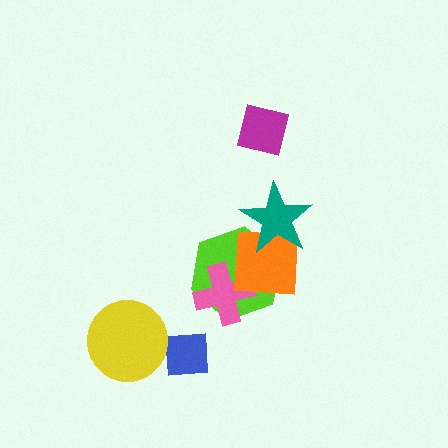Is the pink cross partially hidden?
Yes, it is partially covered by another shape.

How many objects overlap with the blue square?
1 object overlaps with the blue square.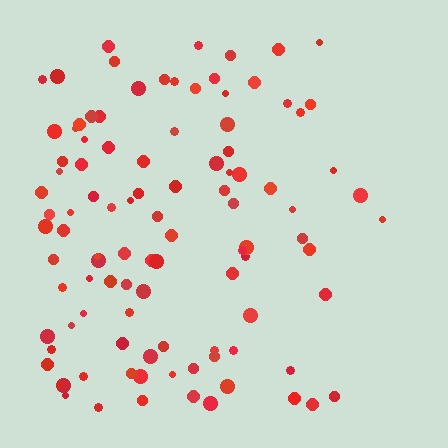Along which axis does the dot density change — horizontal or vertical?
Horizontal.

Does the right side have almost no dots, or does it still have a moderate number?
Still a moderate number, just noticeably fewer than the left.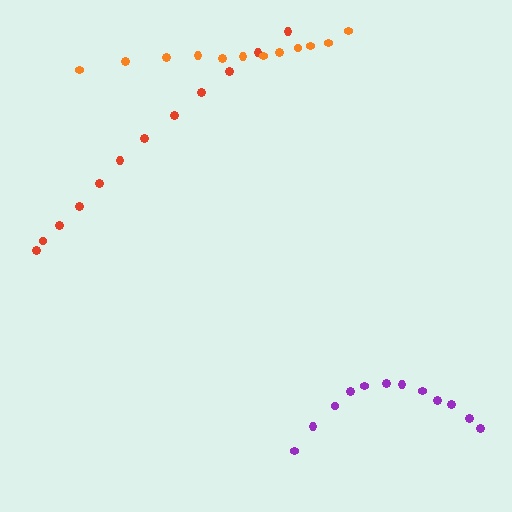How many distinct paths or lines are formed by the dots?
There are 3 distinct paths.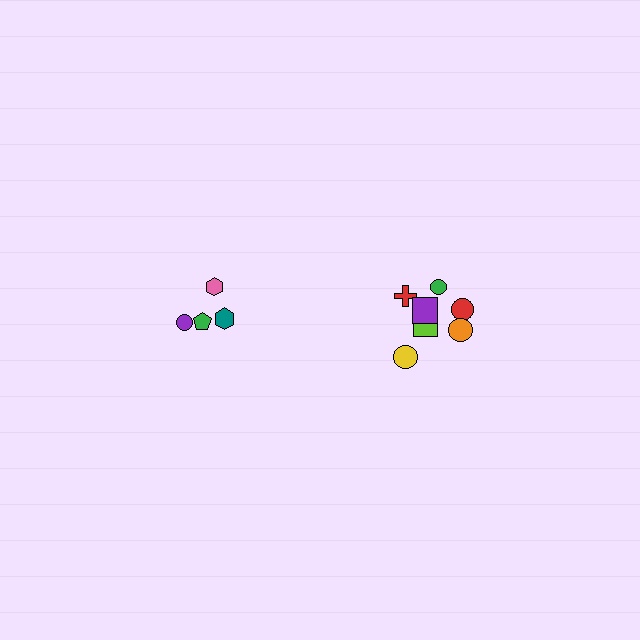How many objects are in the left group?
There are 4 objects.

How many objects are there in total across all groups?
There are 11 objects.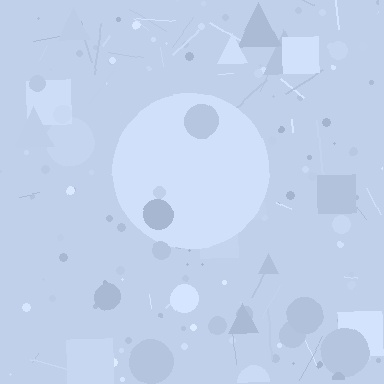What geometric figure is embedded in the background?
A circle is embedded in the background.